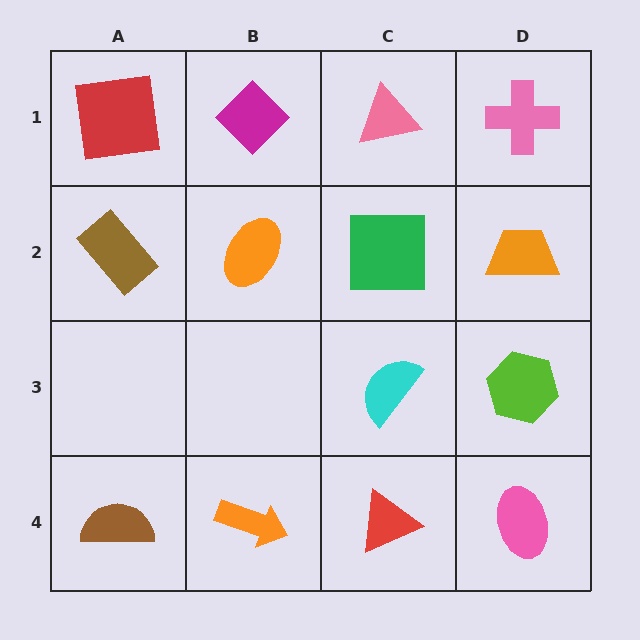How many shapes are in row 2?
4 shapes.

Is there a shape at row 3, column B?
No, that cell is empty.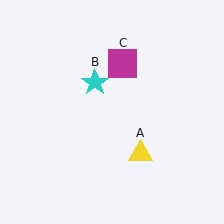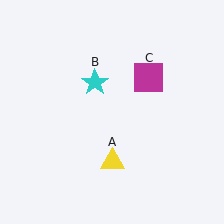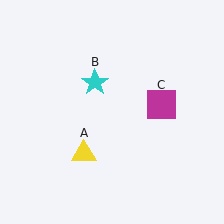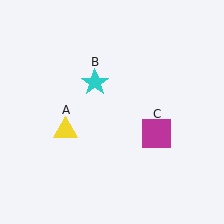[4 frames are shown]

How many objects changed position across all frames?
2 objects changed position: yellow triangle (object A), magenta square (object C).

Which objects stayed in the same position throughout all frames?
Cyan star (object B) remained stationary.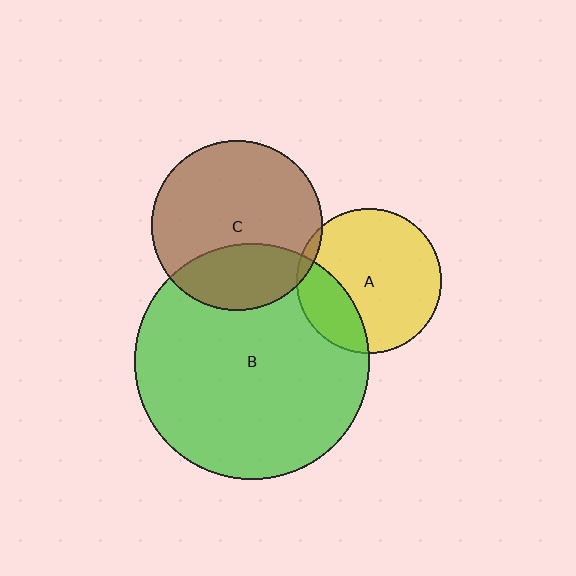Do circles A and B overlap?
Yes.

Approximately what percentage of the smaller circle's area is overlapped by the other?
Approximately 25%.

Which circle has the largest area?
Circle B (green).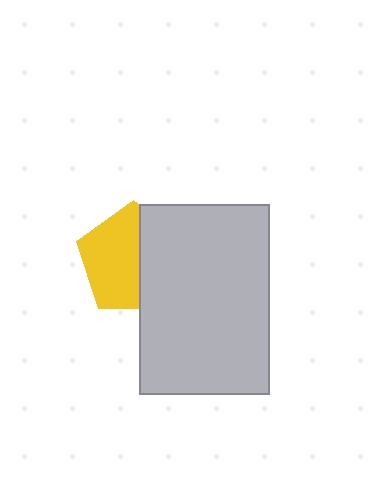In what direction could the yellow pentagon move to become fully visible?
The yellow pentagon could move left. That would shift it out from behind the light gray rectangle entirely.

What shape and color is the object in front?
The object in front is a light gray rectangle.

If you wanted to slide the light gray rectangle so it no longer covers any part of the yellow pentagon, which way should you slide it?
Slide it right — that is the most direct way to separate the two shapes.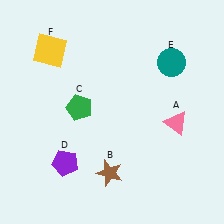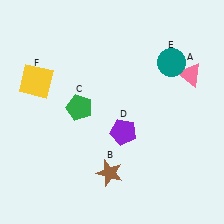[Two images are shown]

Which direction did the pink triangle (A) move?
The pink triangle (A) moved up.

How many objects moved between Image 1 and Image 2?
3 objects moved between the two images.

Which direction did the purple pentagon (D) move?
The purple pentagon (D) moved right.